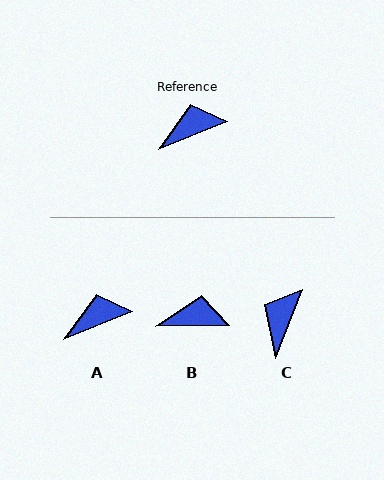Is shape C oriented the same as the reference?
No, it is off by about 46 degrees.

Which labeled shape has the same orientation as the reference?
A.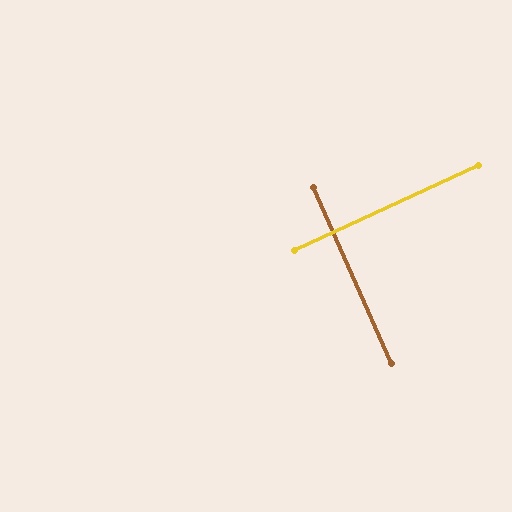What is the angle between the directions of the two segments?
Approximately 89 degrees.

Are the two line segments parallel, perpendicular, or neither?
Perpendicular — they meet at approximately 89°.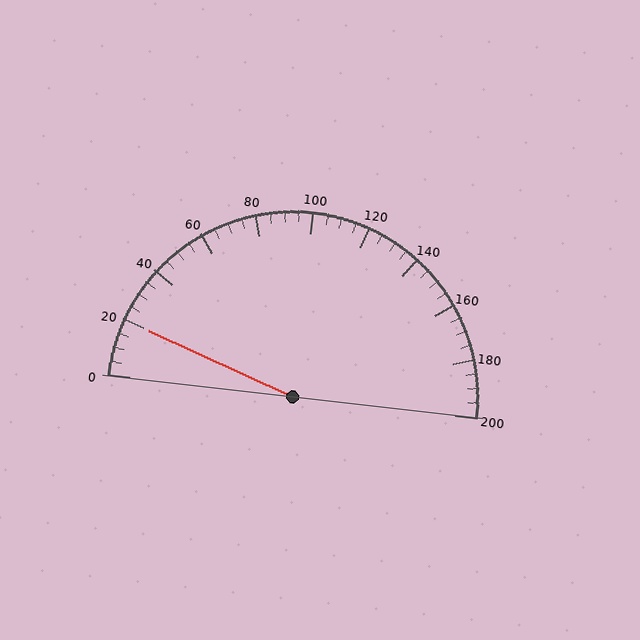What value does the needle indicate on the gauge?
The needle indicates approximately 20.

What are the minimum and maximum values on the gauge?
The gauge ranges from 0 to 200.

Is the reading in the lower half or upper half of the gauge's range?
The reading is in the lower half of the range (0 to 200).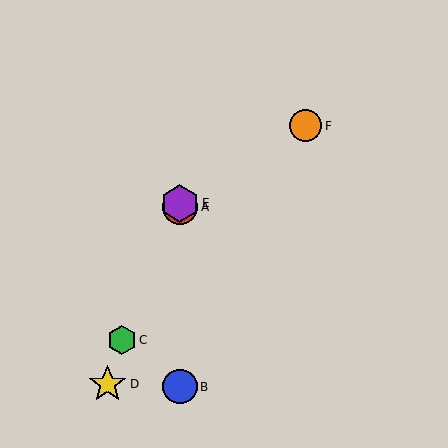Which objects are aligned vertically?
Objects A, B, E are aligned vertically.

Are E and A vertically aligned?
Yes, both are at x≈180.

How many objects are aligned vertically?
3 objects (A, B, E) are aligned vertically.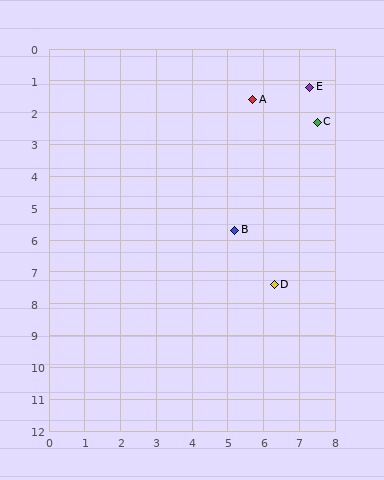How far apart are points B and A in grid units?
Points B and A are about 4.1 grid units apart.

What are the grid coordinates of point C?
Point C is at approximately (7.5, 2.3).